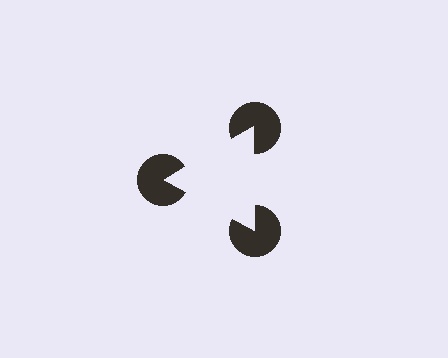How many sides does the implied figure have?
3 sides.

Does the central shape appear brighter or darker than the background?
It typically appears slightly brighter than the background, even though no actual brightness change is drawn.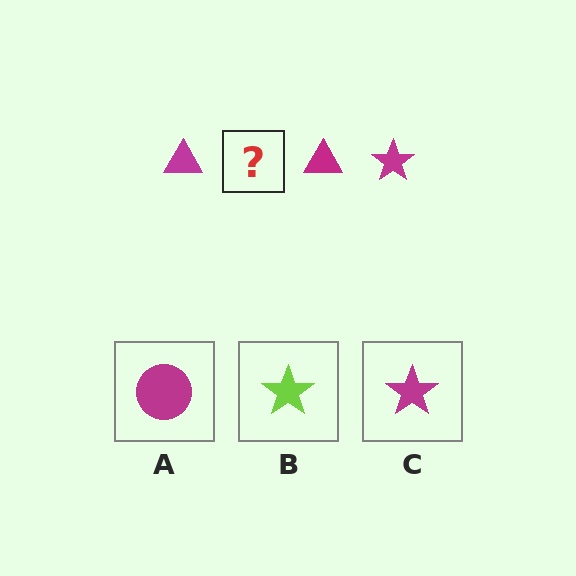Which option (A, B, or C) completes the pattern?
C.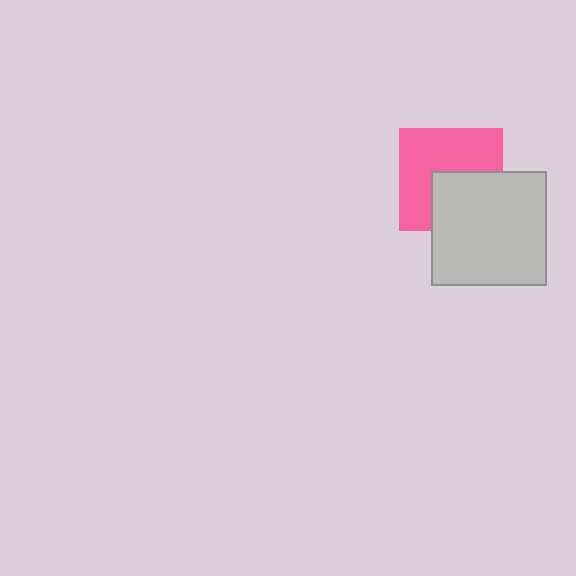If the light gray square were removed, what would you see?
You would see the complete pink square.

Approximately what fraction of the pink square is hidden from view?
Roughly 40% of the pink square is hidden behind the light gray square.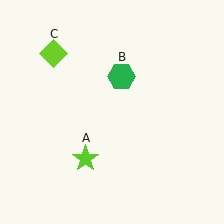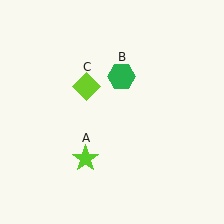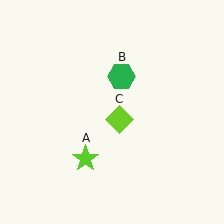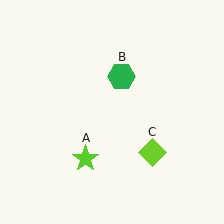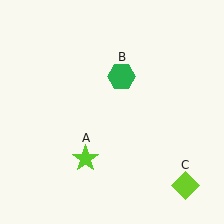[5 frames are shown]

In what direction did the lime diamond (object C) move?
The lime diamond (object C) moved down and to the right.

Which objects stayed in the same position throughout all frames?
Lime star (object A) and green hexagon (object B) remained stationary.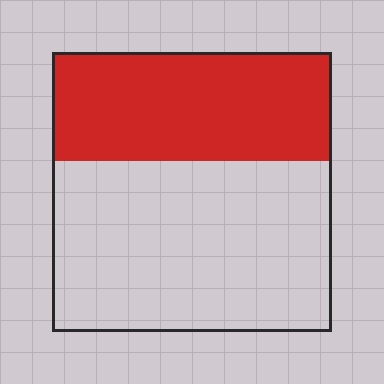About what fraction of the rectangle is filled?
About two fifths (2/5).